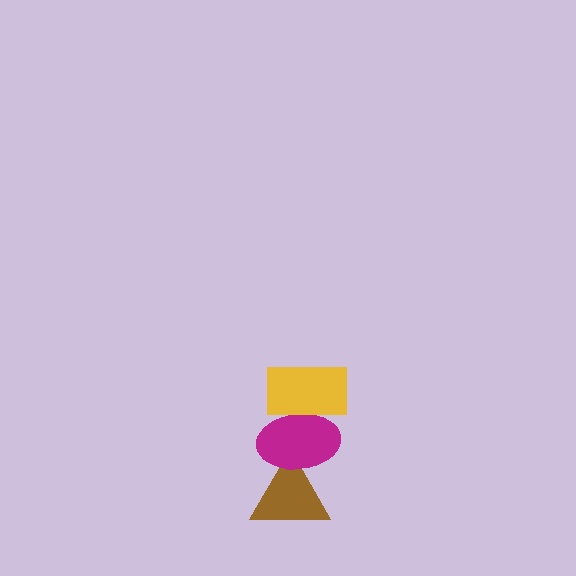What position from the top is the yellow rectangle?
The yellow rectangle is 1st from the top.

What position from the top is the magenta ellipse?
The magenta ellipse is 2nd from the top.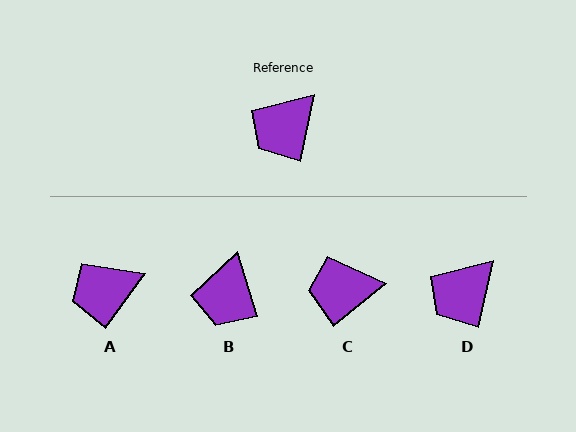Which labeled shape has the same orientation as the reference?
D.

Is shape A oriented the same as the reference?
No, it is off by about 23 degrees.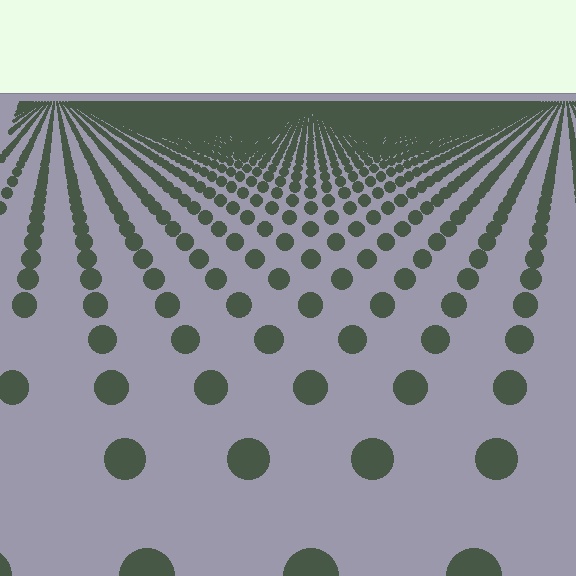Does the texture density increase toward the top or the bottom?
Density increases toward the top.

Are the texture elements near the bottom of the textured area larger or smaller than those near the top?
Larger. Near the bottom, elements are closer to the viewer and appear at a bigger on-screen size.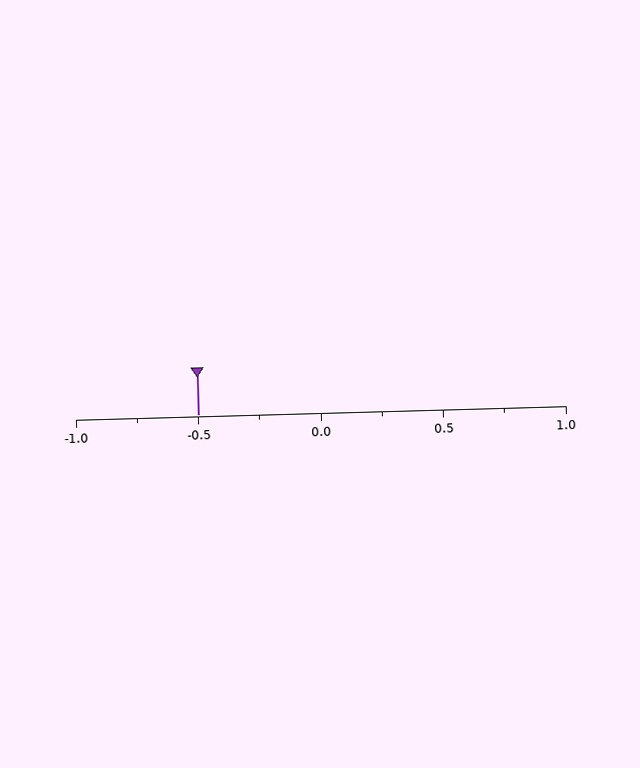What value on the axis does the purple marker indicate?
The marker indicates approximately -0.5.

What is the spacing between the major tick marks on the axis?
The major ticks are spaced 0.5 apart.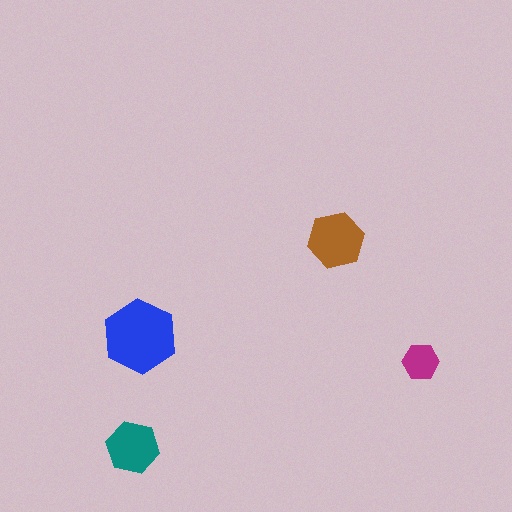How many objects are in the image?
There are 4 objects in the image.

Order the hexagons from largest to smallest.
the blue one, the brown one, the teal one, the magenta one.